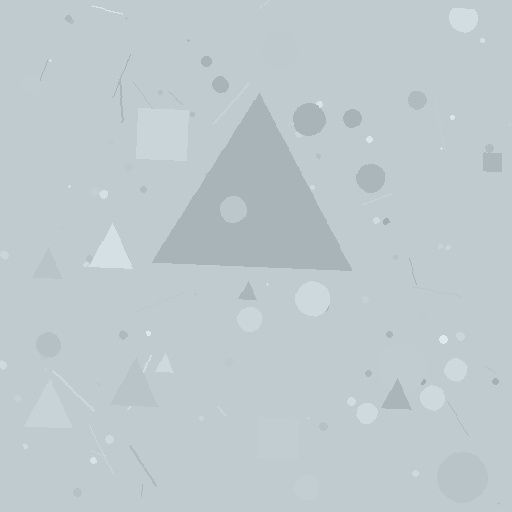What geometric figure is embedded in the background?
A triangle is embedded in the background.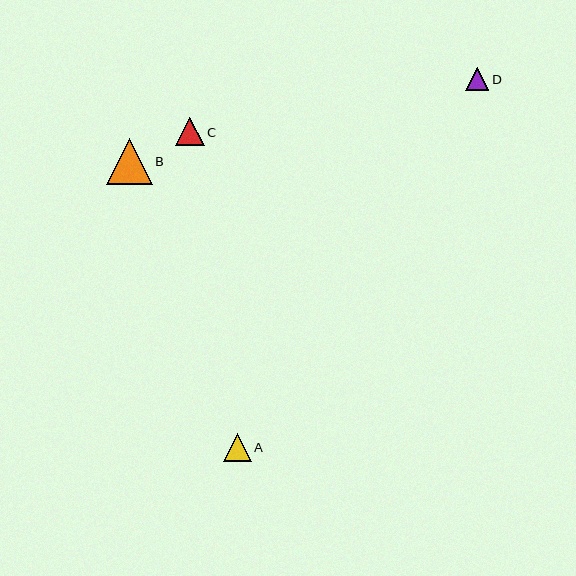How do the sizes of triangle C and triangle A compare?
Triangle C and triangle A are approximately the same size.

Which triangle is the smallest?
Triangle D is the smallest with a size of approximately 23 pixels.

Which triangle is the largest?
Triangle B is the largest with a size of approximately 46 pixels.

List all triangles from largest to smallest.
From largest to smallest: B, C, A, D.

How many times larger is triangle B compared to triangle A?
Triangle B is approximately 1.6 times the size of triangle A.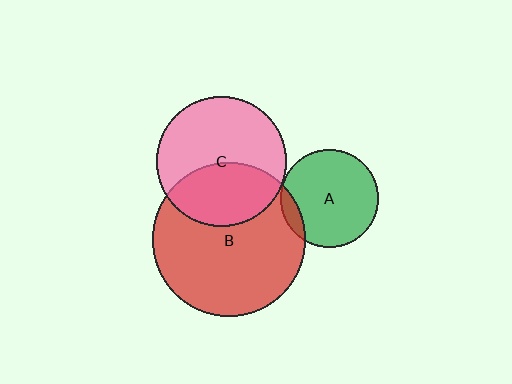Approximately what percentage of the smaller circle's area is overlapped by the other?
Approximately 40%.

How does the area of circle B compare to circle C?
Approximately 1.4 times.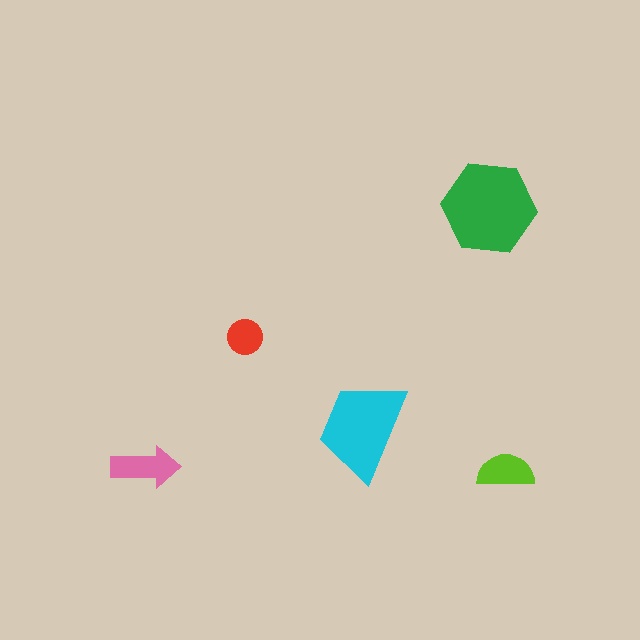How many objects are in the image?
There are 5 objects in the image.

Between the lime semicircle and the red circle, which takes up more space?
The lime semicircle.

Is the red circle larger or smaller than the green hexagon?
Smaller.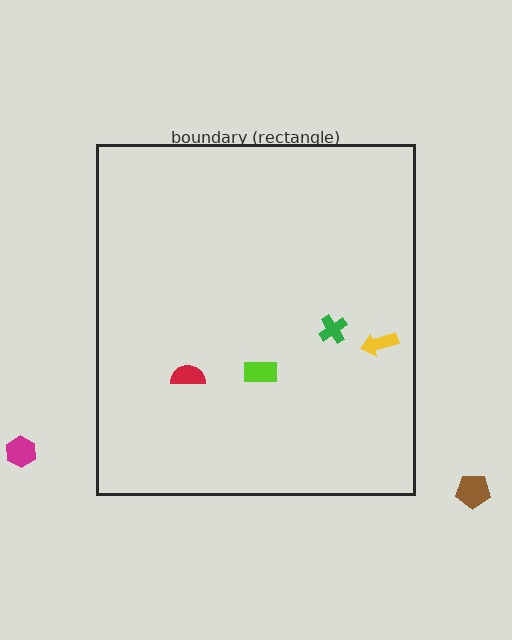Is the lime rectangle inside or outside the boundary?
Inside.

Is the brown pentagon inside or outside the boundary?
Outside.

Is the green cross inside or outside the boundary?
Inside.